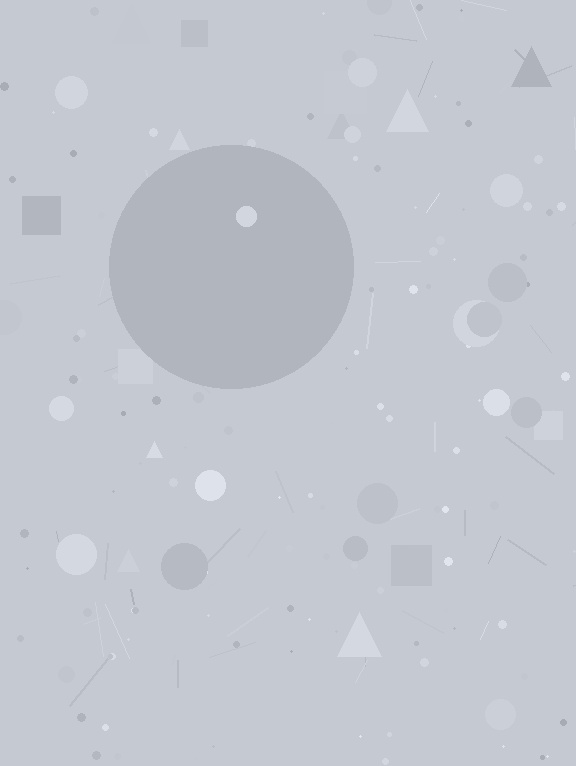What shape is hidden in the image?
A circle is hidden in the image.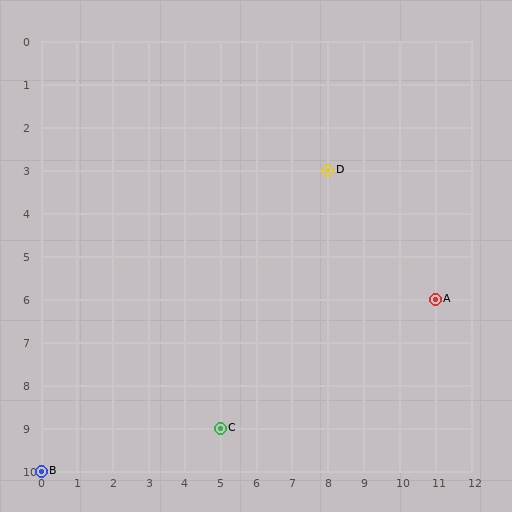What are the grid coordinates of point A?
Point A is at grid coordinates (11, 6).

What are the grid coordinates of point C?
Point C is at grid coordinates (5, 9).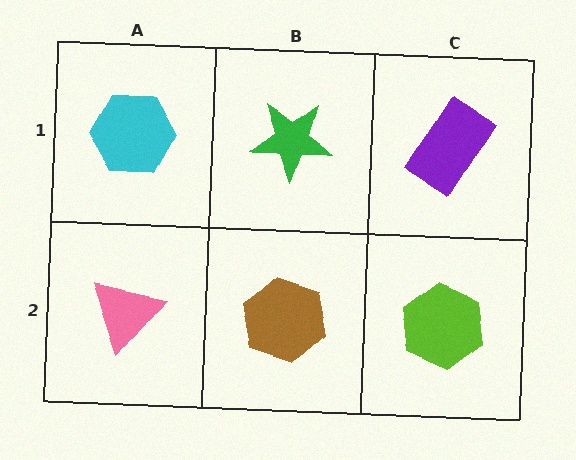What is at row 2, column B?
A brown hexagon.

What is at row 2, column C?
A lime hexagon.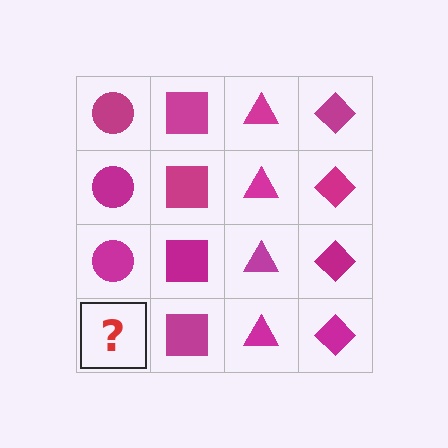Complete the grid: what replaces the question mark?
The question mark should be replaced with a magenta circle.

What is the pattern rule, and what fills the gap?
The rule is that each column has a consistent shape. The gap should be filled with a magenta circle.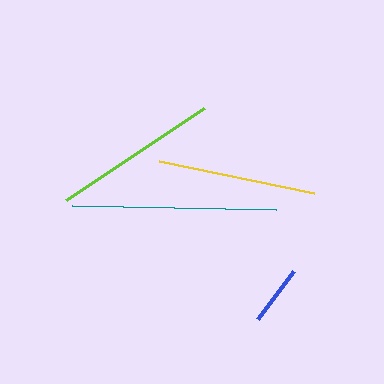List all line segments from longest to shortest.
From longest to shortest: teal, lime, yellow, blue.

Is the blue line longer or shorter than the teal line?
The teal line is longer than the blue line.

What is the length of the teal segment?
The teal segment is approximately 204 pixels long.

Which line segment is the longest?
The teal line is the longest at approximately 204 pixels.